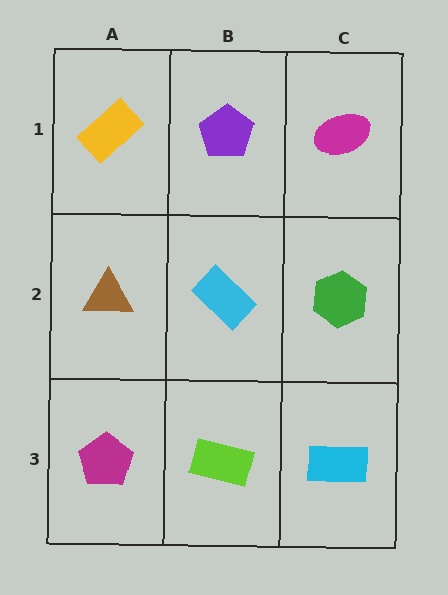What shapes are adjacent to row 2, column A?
A yellow rectangle (row 1, column A), a magenta pentagon (row 3, column A), a cyan rectangle (row 2, column B).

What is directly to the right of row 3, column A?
A lime rectangle.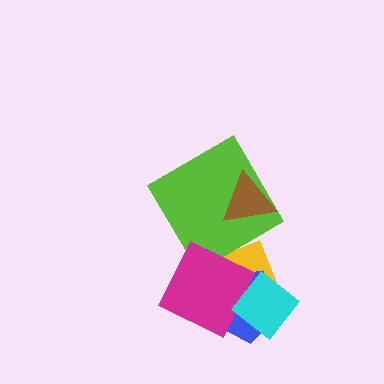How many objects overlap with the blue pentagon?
3 objects overlap with the blue pentagon.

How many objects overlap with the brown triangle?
1 object overlaps with the brown triangle.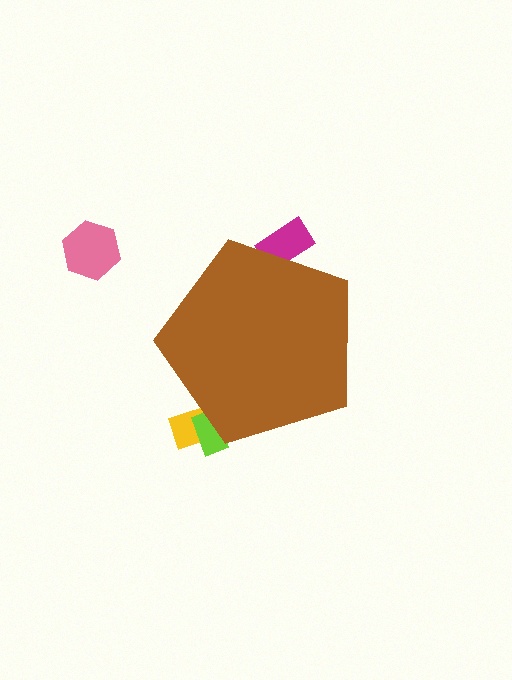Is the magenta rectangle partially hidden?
Yes, the magenta rectangle is partially hidden behind the brown pentagon.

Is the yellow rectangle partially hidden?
Yes, the yellow rectangle is partially hidden behind the brown pentagon.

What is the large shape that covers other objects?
A brown pentagon.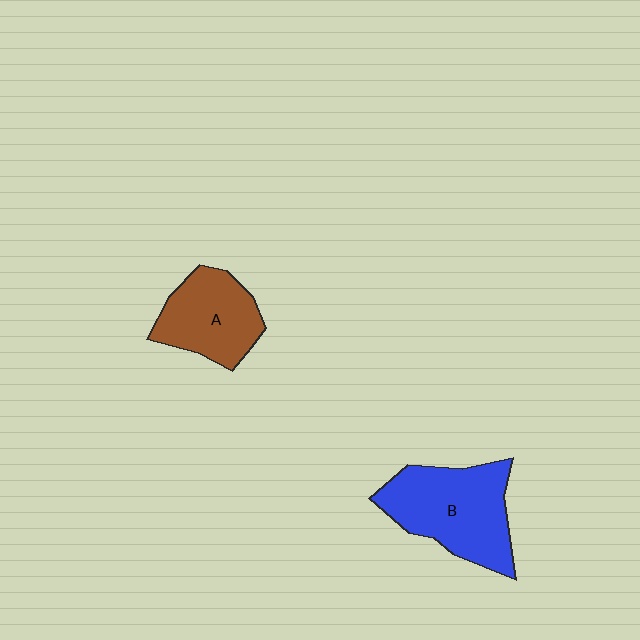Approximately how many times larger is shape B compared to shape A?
Approximately 1.4 times.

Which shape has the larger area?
Shape B (blue).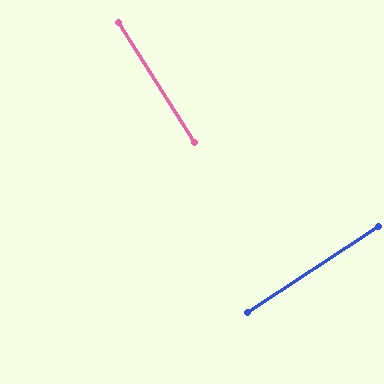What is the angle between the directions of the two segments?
Approximately 89 degrees.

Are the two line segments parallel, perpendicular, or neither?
Perpendicular — they meet at approximately 89°.